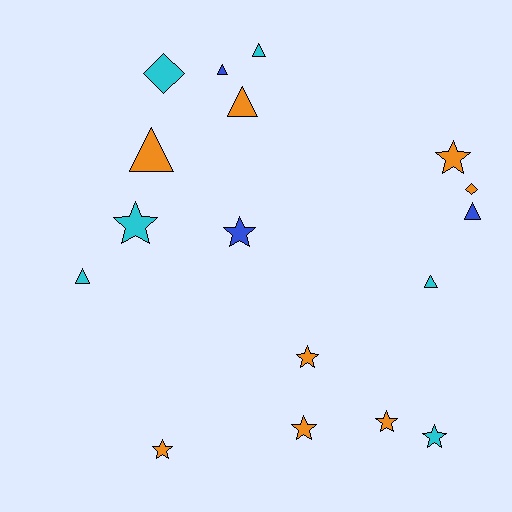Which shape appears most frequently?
Star, with 8 objects.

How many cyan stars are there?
There are 2 cyan stars.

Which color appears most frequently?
Orange, with 8 objects.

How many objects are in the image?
There are 17 objects.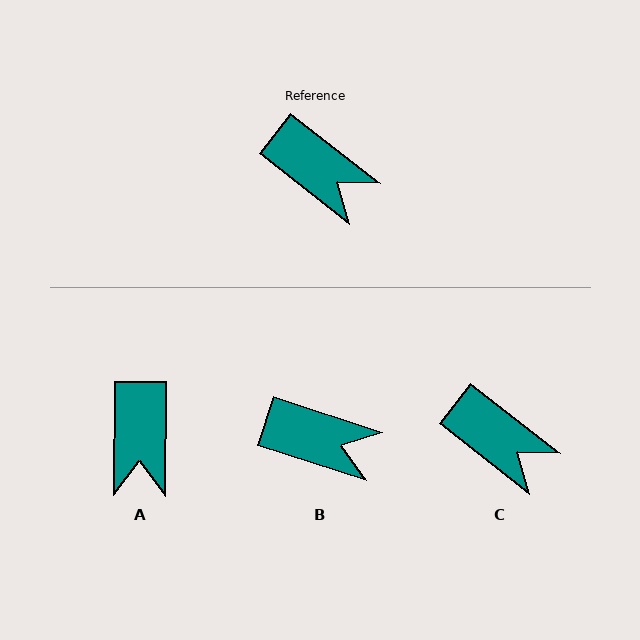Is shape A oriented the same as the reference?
No, it is off by about 52 degrees.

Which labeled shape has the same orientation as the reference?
C.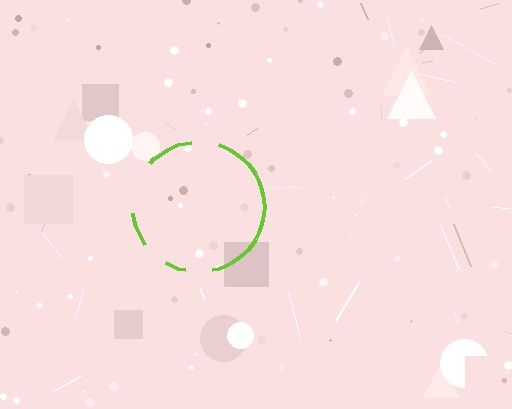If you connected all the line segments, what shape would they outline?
They would outline a circle.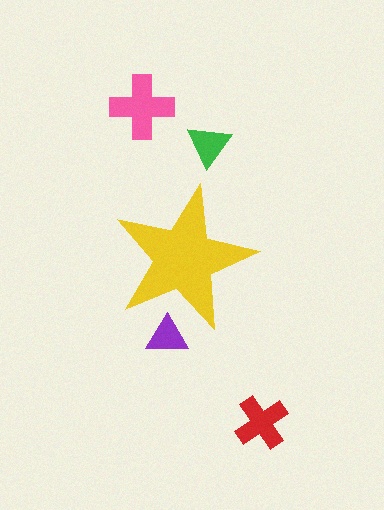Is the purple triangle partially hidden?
Yes, the purple triangle is partially hidden behind the yellow star.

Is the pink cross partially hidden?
No, the pink cross is fully visible.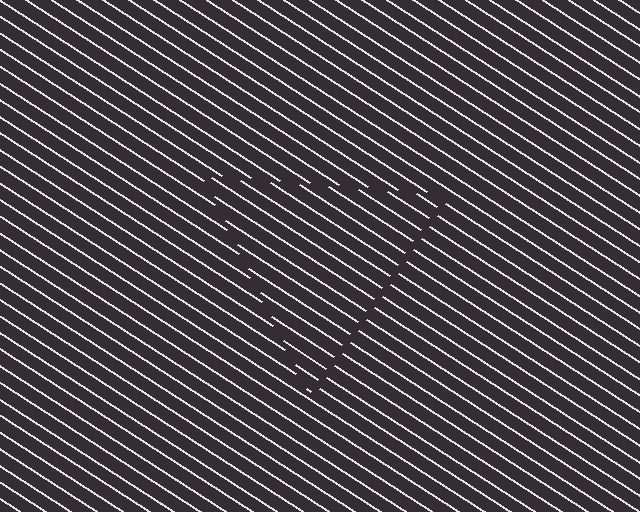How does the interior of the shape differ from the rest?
The interior of the shape contains the same grating, shifted by half a period — the contour is defined by the phase discontinuity where line-ends from the inner and outer gratings abut.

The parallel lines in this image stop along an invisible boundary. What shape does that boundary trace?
An illusory triangle. The interior of the shape contains the same grating, shifted by half a period — the contour is defined by the phase discontinuity where line-ends from the inner and outer gratings abut.